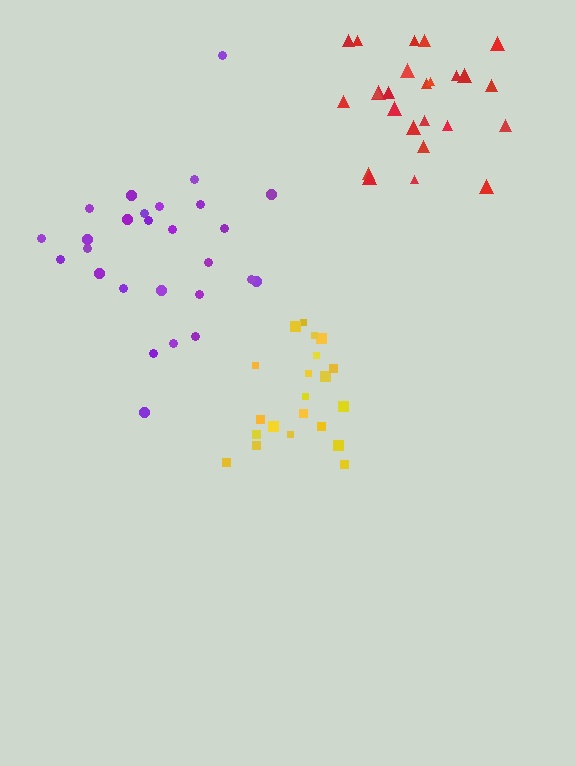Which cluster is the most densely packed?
Yellow.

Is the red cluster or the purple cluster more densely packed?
Red.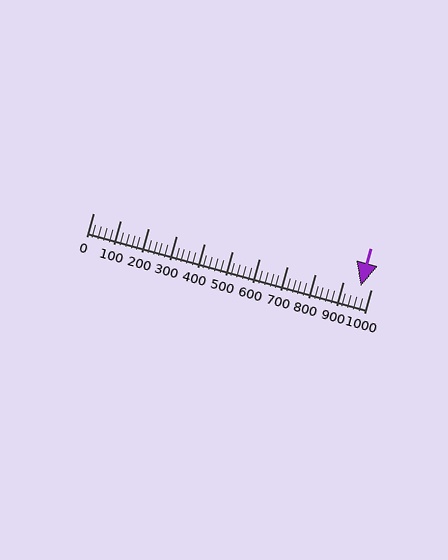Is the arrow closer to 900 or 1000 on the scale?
The arrow is closer to 1000.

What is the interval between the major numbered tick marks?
The major tick marks are spaced 100 units apart.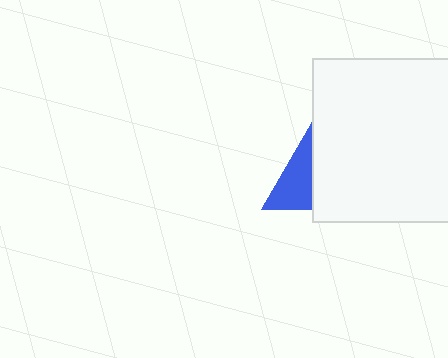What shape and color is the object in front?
The object in front is a white square.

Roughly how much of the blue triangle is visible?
A small part of it is visible (roughly 38%).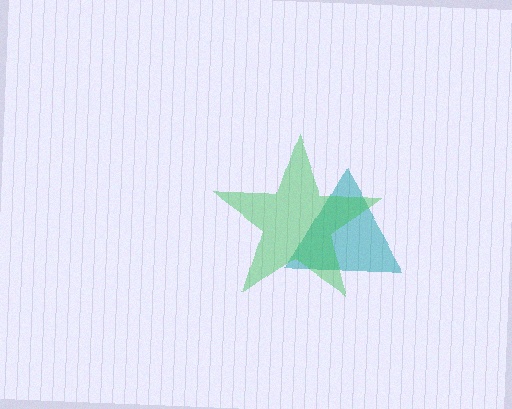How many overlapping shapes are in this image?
There are 2 overlapping shapes in the image.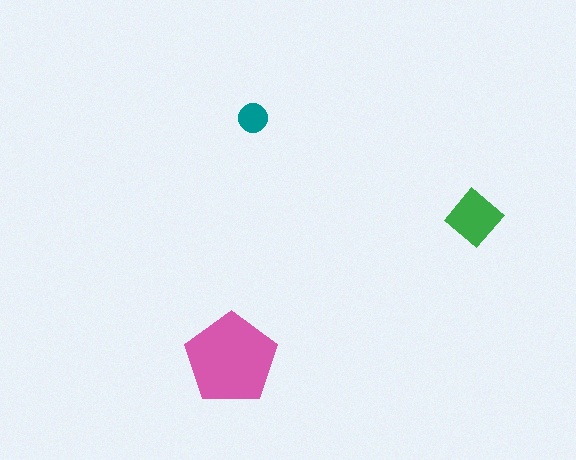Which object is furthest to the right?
The green diamond is rightmost.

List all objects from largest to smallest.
The pink pentagon, the green diamond, the teal circle.